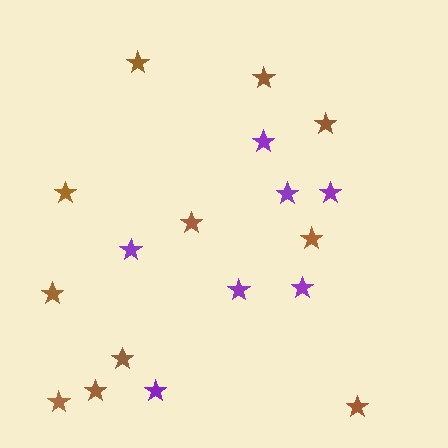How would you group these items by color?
There are 2 groups: one group of brown stars (11) and one group of purple stars (7).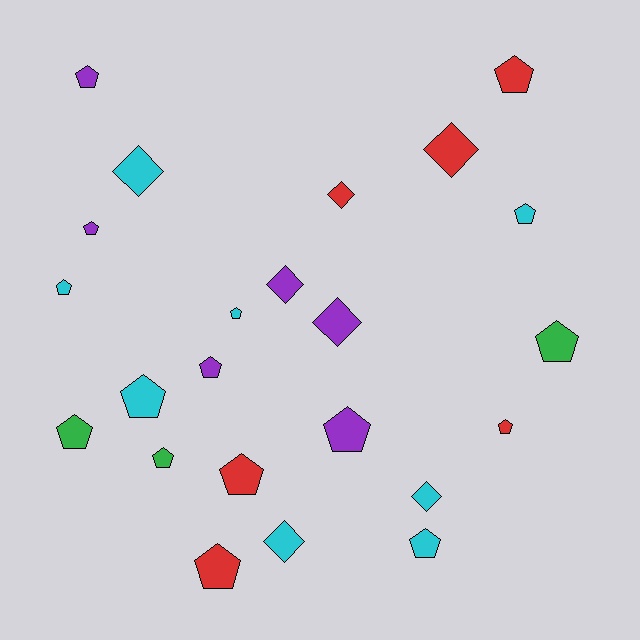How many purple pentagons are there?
There are 4 purple pentagons.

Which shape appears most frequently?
Pentagon, with 16 objects.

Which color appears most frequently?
Cyan, with 8 objects.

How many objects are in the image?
There are 23 objects.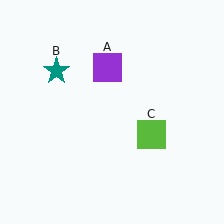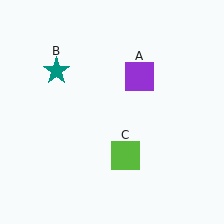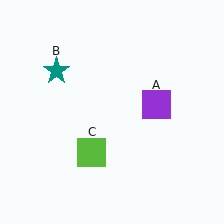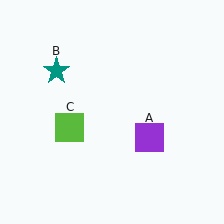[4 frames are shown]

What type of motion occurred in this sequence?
The purple square (object A), lime square (object C) rotated clockwise around the center of the scene.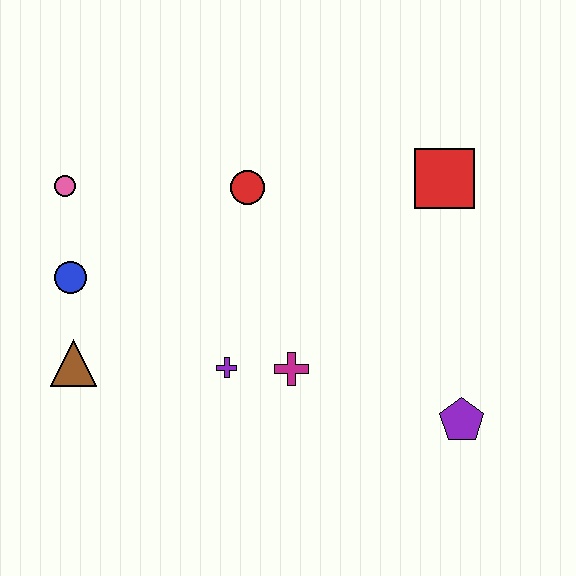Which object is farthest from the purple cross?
The red square is farthest from the purple cross.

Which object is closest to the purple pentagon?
The magenta cross is closest to the purple pentagon.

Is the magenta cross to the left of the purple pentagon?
Yes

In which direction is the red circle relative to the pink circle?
The red circle is to the right of the pink circle.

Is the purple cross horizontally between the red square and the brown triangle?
Yes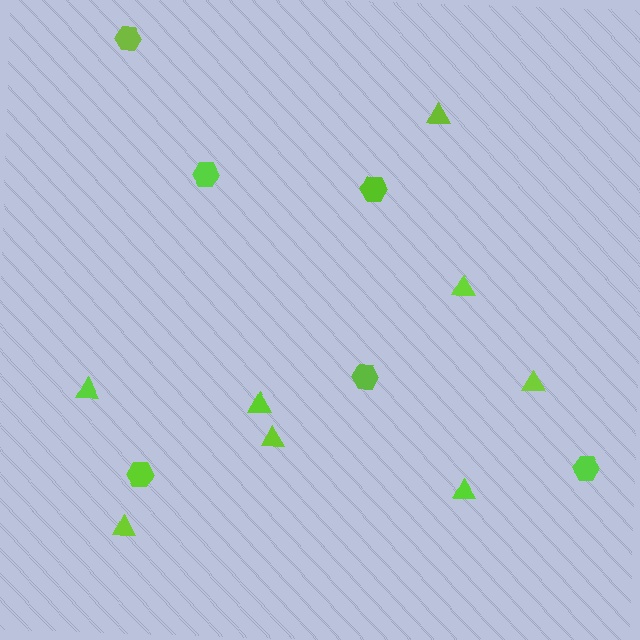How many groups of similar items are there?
There are 2 groups: one group of hexagons (6) and one group of triangles (8).